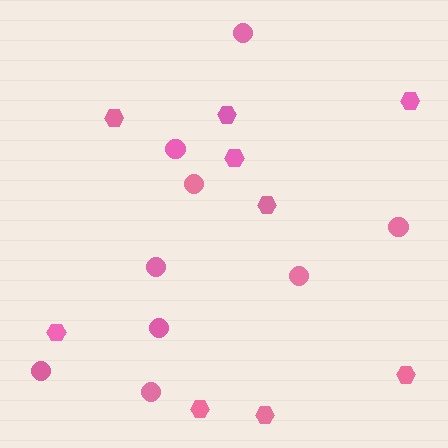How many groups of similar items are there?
There are 2 groups: one group of hexagons (9) and one group of circles (9).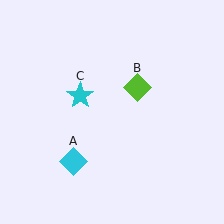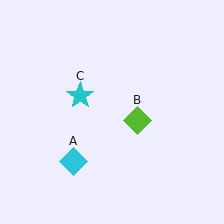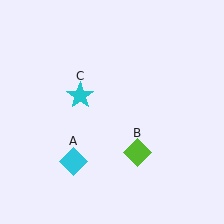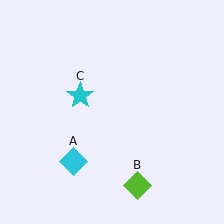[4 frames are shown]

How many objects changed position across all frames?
1 object changed position: lime diamond (object B).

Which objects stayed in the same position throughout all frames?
Cyan diamond (object A) and cyan star (object C) remained stationary.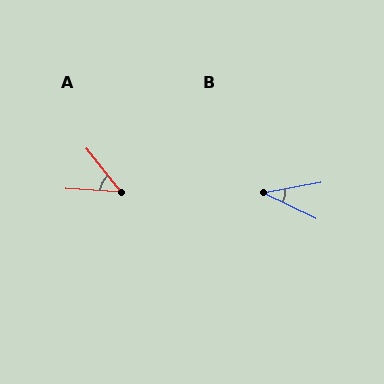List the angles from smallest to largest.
B (36°), A (48°).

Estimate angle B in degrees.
Approximately 36 degrees.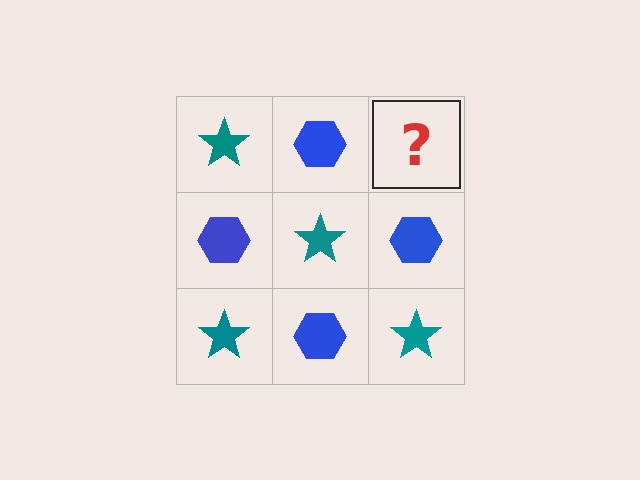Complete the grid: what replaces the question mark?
The question mark should be replaced with a teal star.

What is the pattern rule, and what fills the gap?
The rule is that it alternates teal star and blue hexagon in a checkerboard pattern. The gap should be filled with a teal star.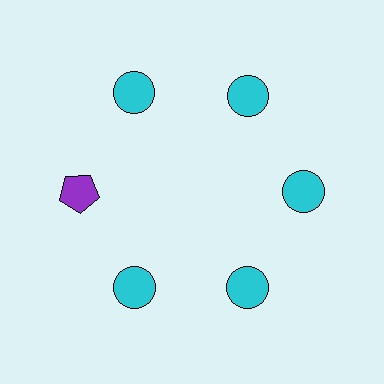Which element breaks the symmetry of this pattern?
The purple pentagon at roughly the 9 o'clock position breaks the symmetry. All other shapes are cyan circles.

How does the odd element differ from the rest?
It differs in both color (purple instead of cyan) and shape (pentagon instead of circle).